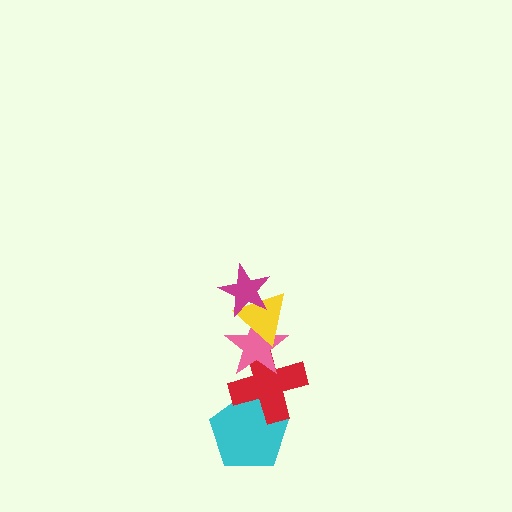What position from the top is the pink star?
The pink star is 3rd from the top.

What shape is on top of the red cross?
The pink star is on top of the red cross.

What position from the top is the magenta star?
The magenta star is 1st from the top.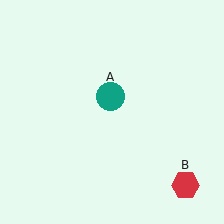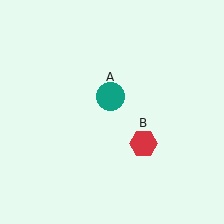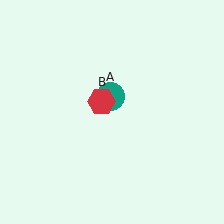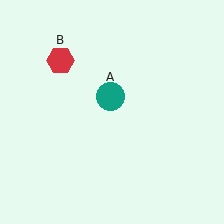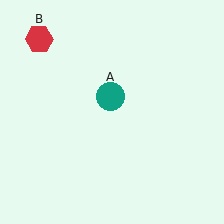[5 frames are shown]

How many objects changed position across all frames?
1 object changed position: red hexagon (object B).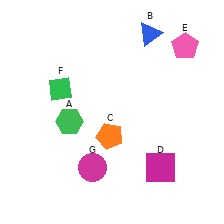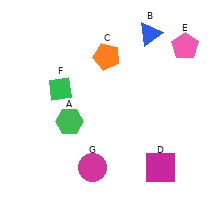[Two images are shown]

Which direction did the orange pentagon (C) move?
The orange pentagon (C) moved up.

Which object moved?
The orange pentagon (C) moved up.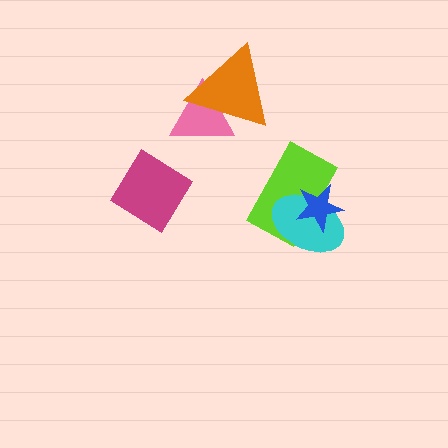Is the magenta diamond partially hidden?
No, no other shape covers it.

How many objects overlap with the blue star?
2 objects overlap with the blue star.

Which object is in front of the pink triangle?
The orange triangle is in front of the pink triangle.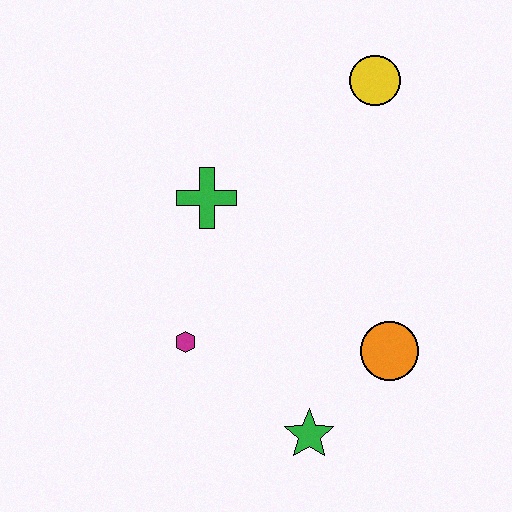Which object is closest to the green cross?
The magenta hexagon is closest to the green cross.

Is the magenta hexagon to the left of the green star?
Yes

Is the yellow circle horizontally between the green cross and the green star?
No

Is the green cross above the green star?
Yes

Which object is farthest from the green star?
The yellow circle is farthest from the green star.